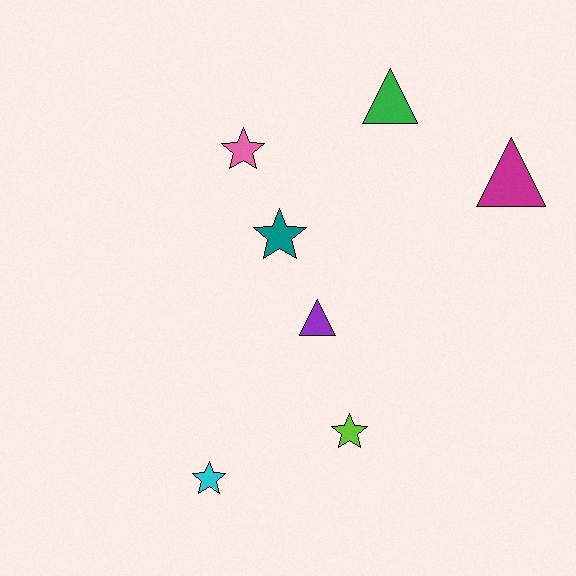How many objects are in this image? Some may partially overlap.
There are 7 objects.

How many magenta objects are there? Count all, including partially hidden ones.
There is 1 magenta object.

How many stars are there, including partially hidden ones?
There are 4 stars.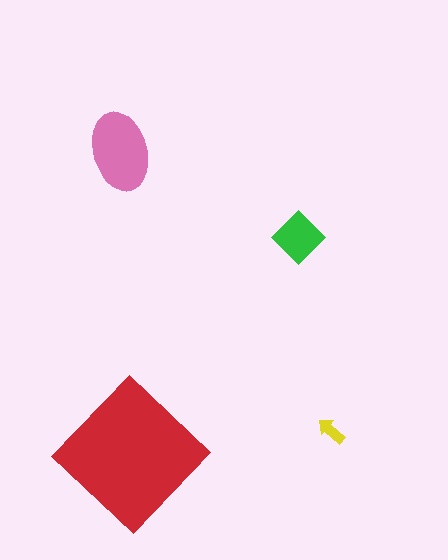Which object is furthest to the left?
The pink ellipse is leftmost.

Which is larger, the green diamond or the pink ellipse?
The pink ellipse.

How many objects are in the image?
There are 4 objects in the image.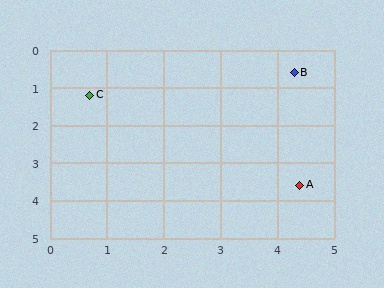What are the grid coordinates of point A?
Point A is at approximately (4.4, 3.6).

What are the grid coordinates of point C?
Point C is at approximately (0.7, 1.2).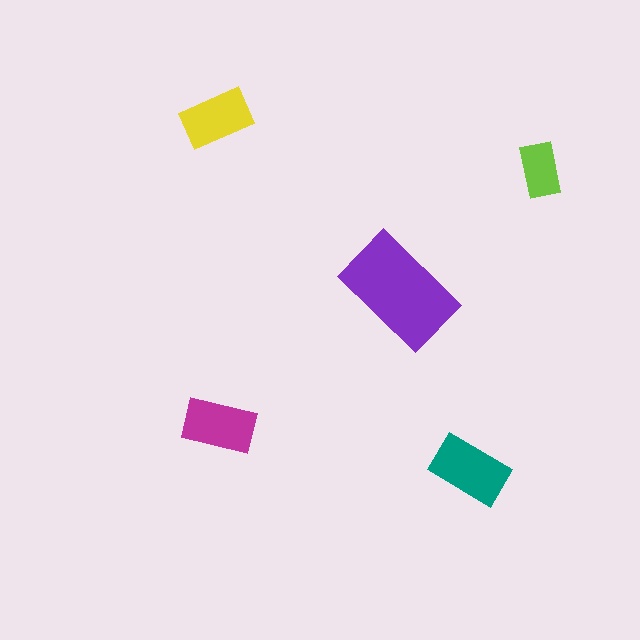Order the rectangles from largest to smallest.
the purple one, the teal one, the magenta one, the yellow one, the lime one.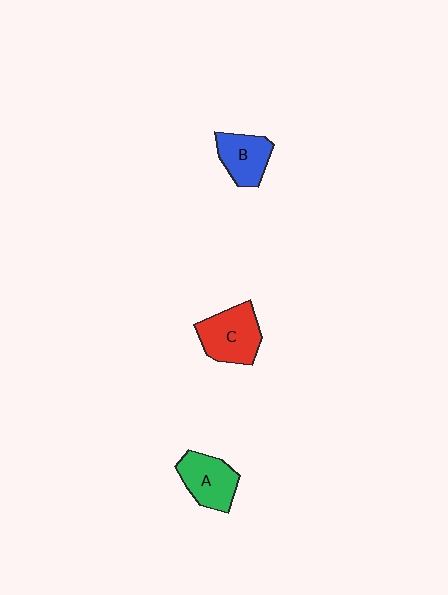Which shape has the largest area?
Shape C (red).